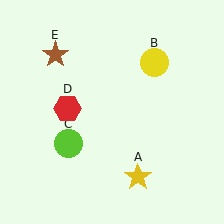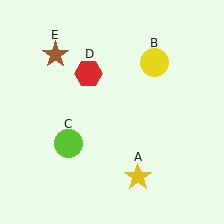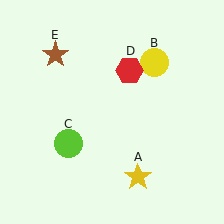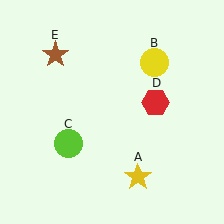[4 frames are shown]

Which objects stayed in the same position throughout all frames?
Yellow star (object A) and yellow circle (object B) and lime circle (object C) and brown star (object E) remained stationary.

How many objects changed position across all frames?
1 object changed position: red hexagon (object D).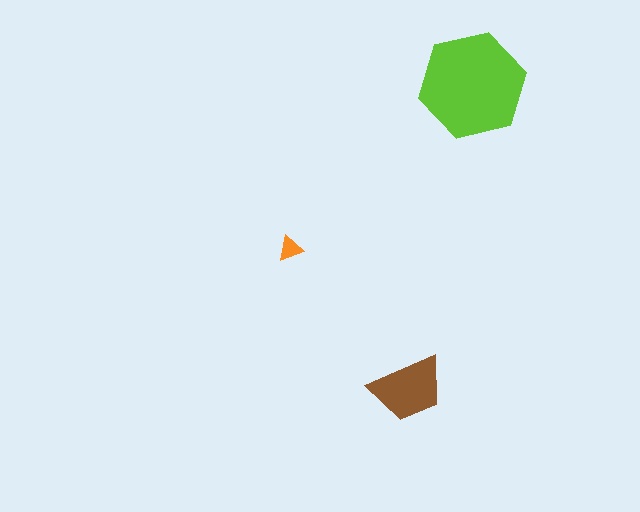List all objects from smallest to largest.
The orange triangle, the brown trapezoid, the lime hexagon.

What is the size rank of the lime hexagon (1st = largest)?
1st.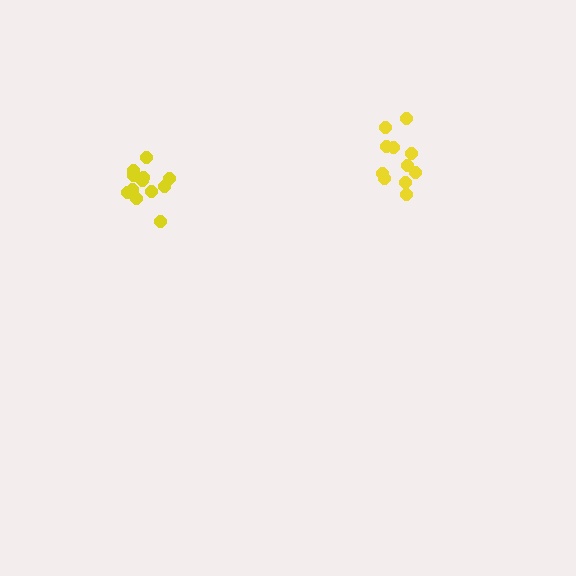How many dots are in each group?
Group 1: 12 dots, Group 2: 11 dots (23 total).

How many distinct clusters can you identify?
There are 2 distinct clusters.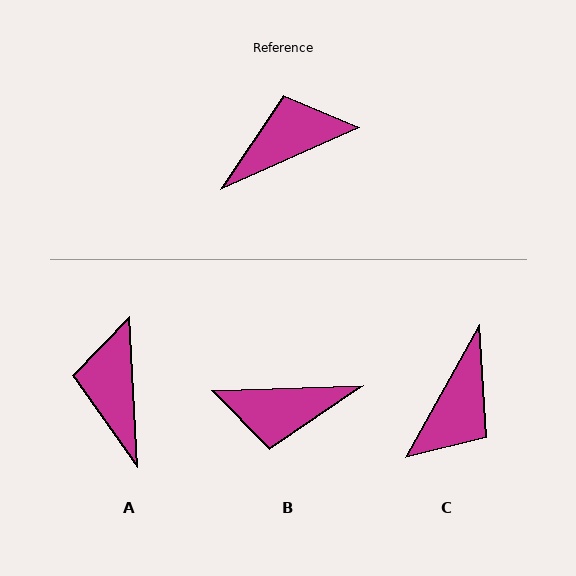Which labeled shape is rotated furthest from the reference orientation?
B, about 158 degrees away.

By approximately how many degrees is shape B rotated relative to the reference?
Approximately 158 degrees counter-clockwise.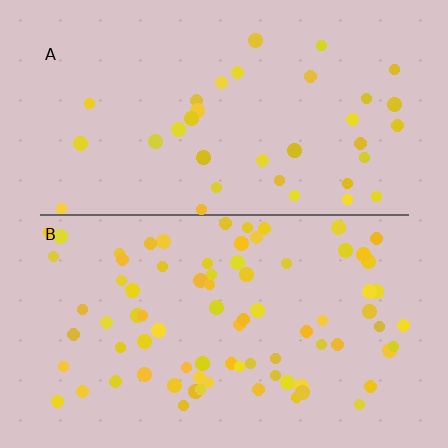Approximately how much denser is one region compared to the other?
Approximately 2.3× — region B over region A.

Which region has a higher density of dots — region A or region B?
B (the bottom).